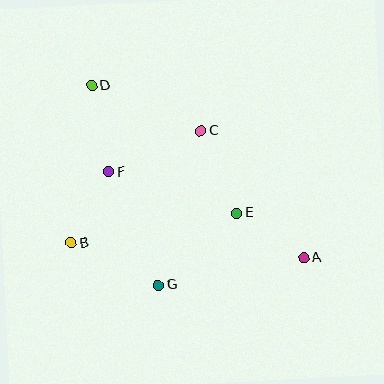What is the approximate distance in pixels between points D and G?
The distance between D and G is approximately 210 pixels.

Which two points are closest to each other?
Points A and E are closest to each other.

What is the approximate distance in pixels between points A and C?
The distance between A and C is approximately 163 pixels.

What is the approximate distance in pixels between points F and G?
The distance between F and G is approximately 124 pixels.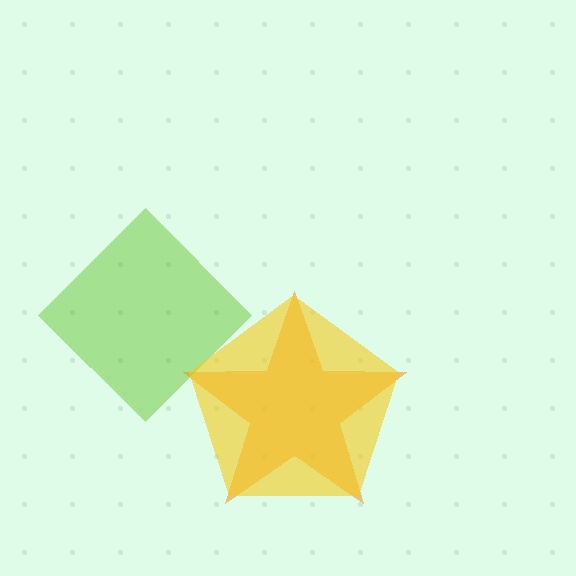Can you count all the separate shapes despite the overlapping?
Yes, there are 3 separate shapes.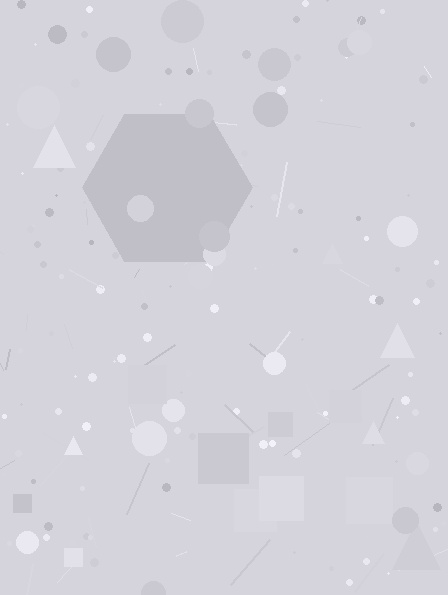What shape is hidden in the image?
A hexagon is hidden in the image.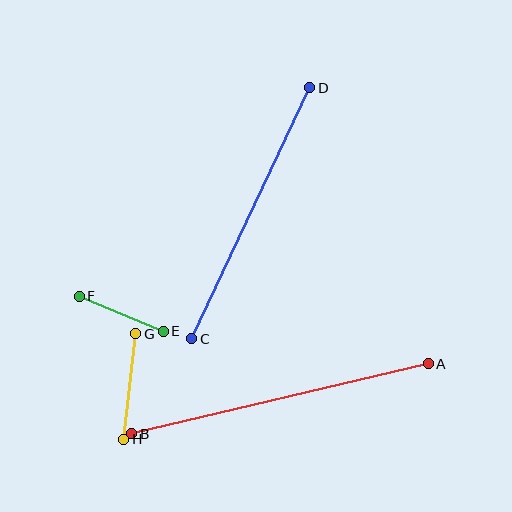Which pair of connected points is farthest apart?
Points A and B are farthest apart.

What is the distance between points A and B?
The distance is approximately 305 pixels.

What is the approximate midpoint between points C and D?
The midpoint is at approximately (251, 213) pixels.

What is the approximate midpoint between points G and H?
The midpoint is at approximately (130, 387) pixels.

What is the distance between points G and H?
The distance is approximately 106 pixels.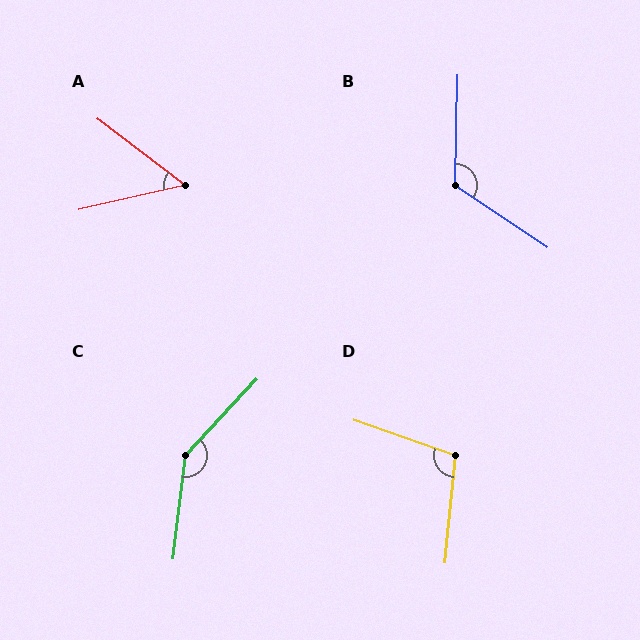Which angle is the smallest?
A, at approximately 50 degrees.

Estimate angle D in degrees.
Approximately 104 degrees.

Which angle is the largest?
C, at approximately 144 degrees.